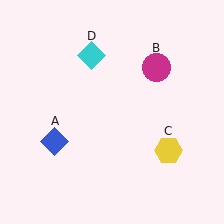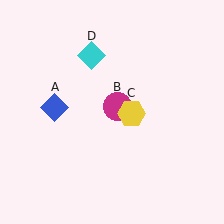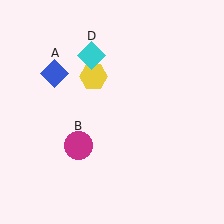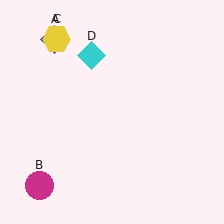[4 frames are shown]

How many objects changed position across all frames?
3 objects changed position: blue diamond (object A), magenta circle (object B), yellow hexagon (object C).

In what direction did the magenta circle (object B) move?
The magenta circle (object B) moved down and to the left.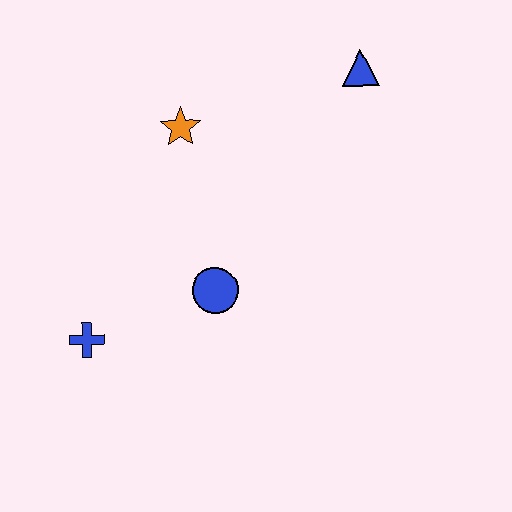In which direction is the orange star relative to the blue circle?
The orange star is above the blue circle.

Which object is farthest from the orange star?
The blue cross is farthest from the orange star.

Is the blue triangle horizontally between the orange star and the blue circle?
No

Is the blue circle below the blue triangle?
Yes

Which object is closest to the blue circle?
The blue cross is closest to the blue circle.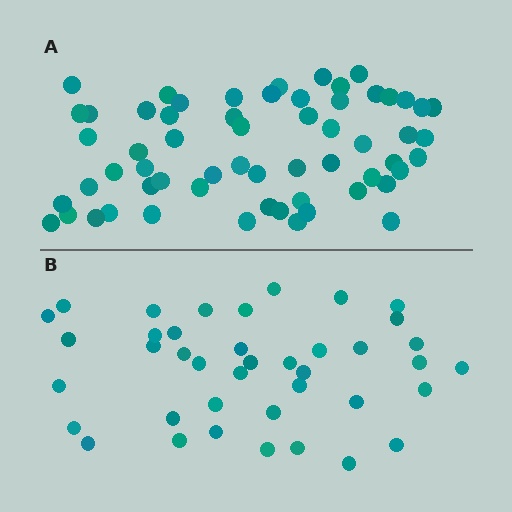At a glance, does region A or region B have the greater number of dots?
Region A (the top region) has more dots.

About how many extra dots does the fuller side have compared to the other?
Region A has approximately 20 more dots than region B.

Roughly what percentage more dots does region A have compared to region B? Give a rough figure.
About 50% more.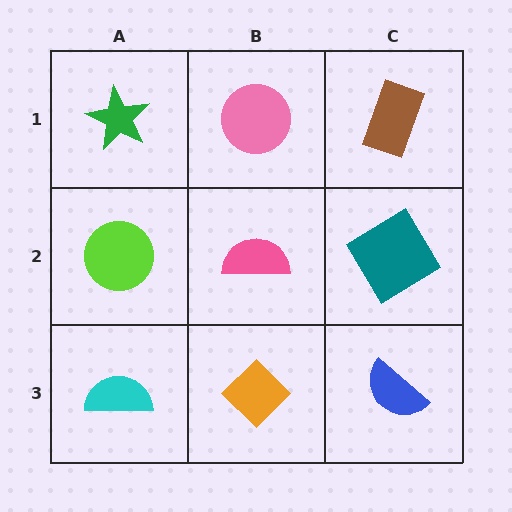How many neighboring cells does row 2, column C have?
3.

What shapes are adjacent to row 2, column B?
A pink circle (row 1, column B), an orange diamond (row 3, column B), a lime circle (row 2, column A), a teal diamond (row 2, column C).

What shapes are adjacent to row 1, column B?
A pink semicircle (row 2, column B), a green star (row 1, column A), a brown rectangle (row 1, column C).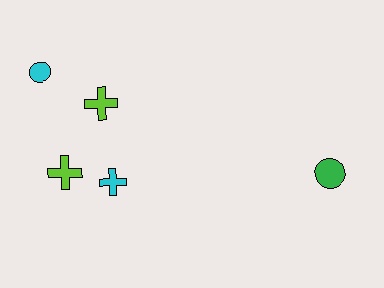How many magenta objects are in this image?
There are no magenta objects.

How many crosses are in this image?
There are 3 crosses.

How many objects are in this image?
There are 5 objects.